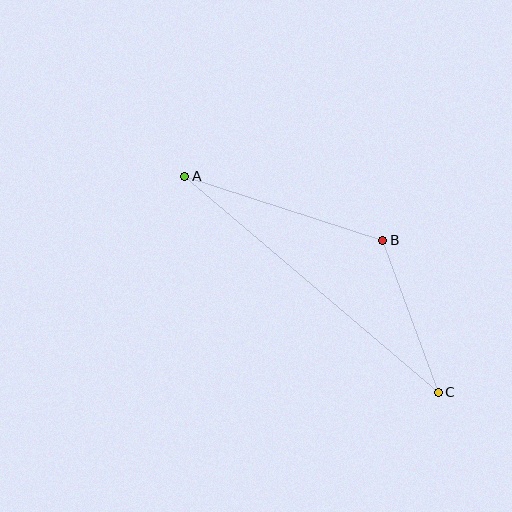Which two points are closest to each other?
Points B and C are closest to each other.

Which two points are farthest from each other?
Points A and C are farthest from each other.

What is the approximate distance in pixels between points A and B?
The distance between A and B is approximately 208 pixels.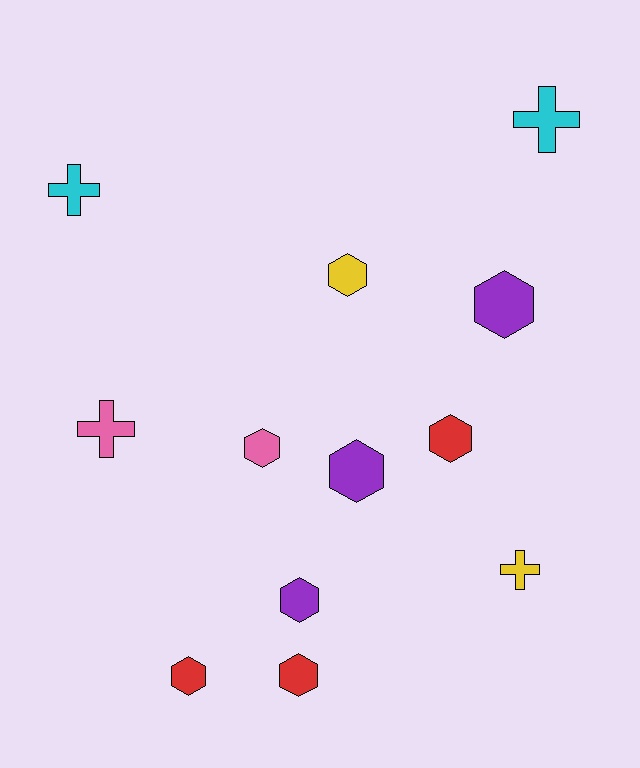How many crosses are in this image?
There are 4 crosses.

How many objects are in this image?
There are 12 objects.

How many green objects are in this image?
There are no green objects.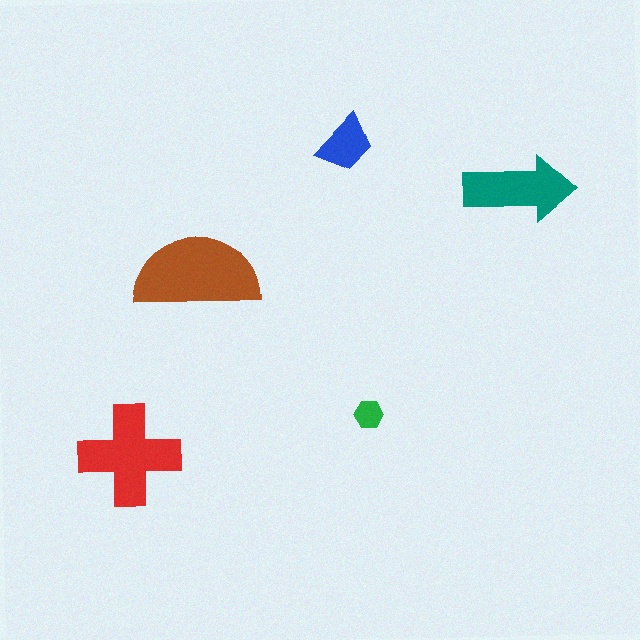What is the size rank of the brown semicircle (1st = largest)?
1st.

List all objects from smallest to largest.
The green hexagon, the blue trapezoid, the teal arrow, the red cross, the brown semicircle.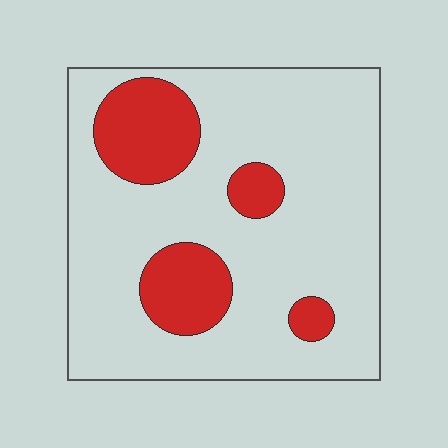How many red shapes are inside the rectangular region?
4.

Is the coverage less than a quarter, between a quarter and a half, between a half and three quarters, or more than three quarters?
Less than a quarter.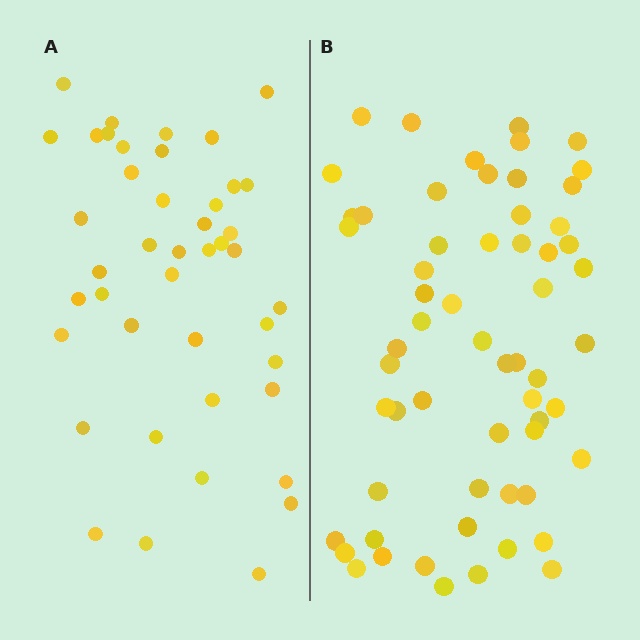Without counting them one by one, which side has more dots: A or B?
Region B (the right region) has more dots.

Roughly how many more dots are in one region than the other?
Region B has approximately 15 more dots than region A.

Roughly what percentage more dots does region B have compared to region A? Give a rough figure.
About 40% more.